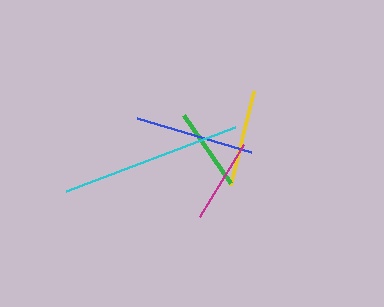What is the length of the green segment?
The green segment is approximately 83 pixels long.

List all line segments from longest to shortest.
From longest to shortest: cyan, blue, yellow, magenta, green.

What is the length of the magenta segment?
The magenta segment is approximately 84 pixels long.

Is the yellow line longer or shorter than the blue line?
The blue line is longer than the yellow line.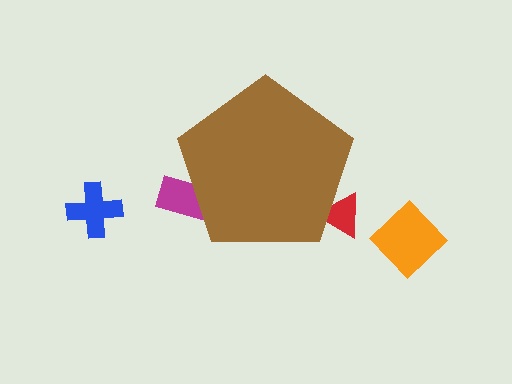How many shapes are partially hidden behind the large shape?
2 shapes are partially hidden.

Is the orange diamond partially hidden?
No, the orange diamond is fully visible.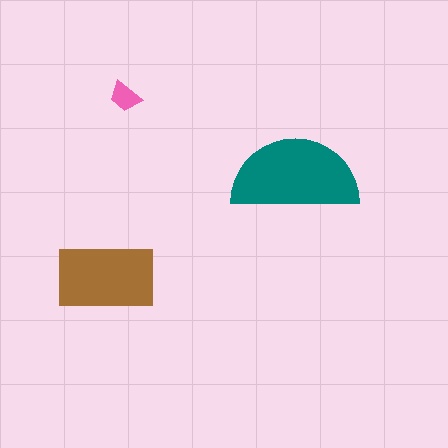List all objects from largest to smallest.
The teal semicircle, the brown rectangle, the pink trapezoid.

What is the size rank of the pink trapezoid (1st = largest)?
3rd.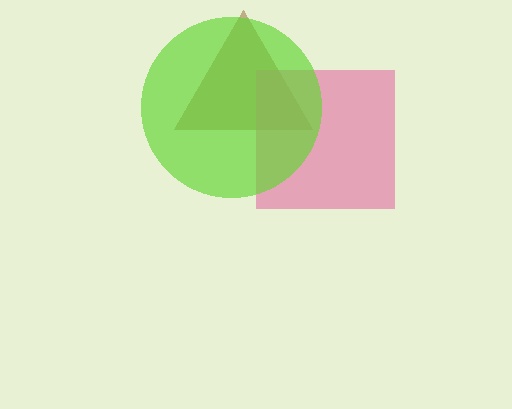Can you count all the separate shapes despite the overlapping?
Yes, there are 3 separate shapes.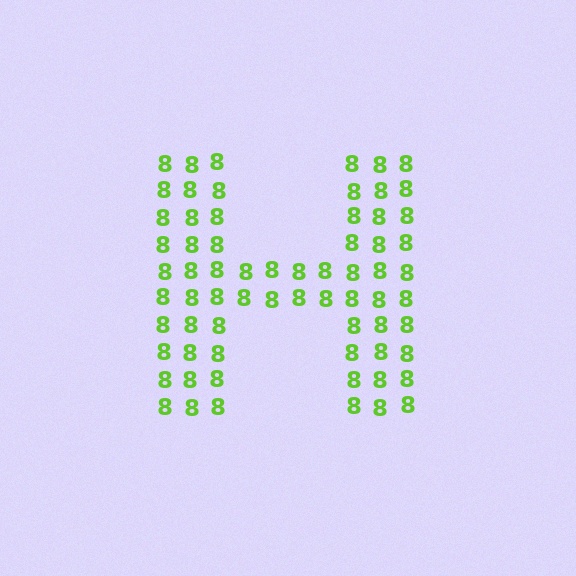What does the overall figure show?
The overall figure shows the letter H.